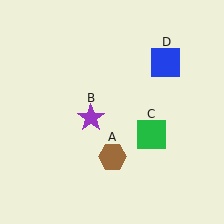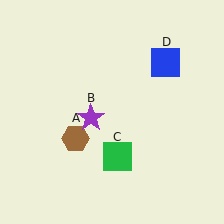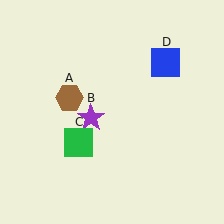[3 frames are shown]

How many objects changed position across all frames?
2 objects changed position: brown hexagon (object A), green square (object C).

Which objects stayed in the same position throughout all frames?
Purple star (object B) and blue square (object D) remained stationary.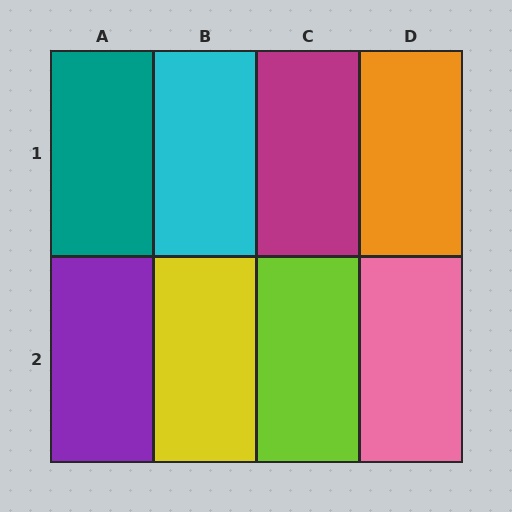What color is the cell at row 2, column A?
Purple.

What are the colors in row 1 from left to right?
Teal, cyan, magenta, orange.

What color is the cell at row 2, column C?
Lime.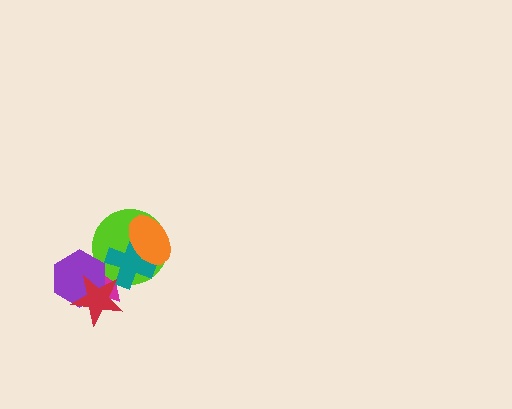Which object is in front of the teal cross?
The orange ellipse is in front of the teal cross.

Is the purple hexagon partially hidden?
Yes, it is partially covered by another shape.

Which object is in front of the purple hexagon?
The red star is in front of the purple hexagon.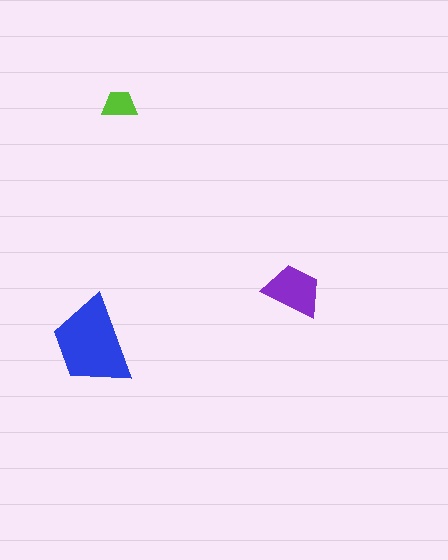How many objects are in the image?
There are 3 objects in the image.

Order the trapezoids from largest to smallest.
the blue one, the purple one, the lime one.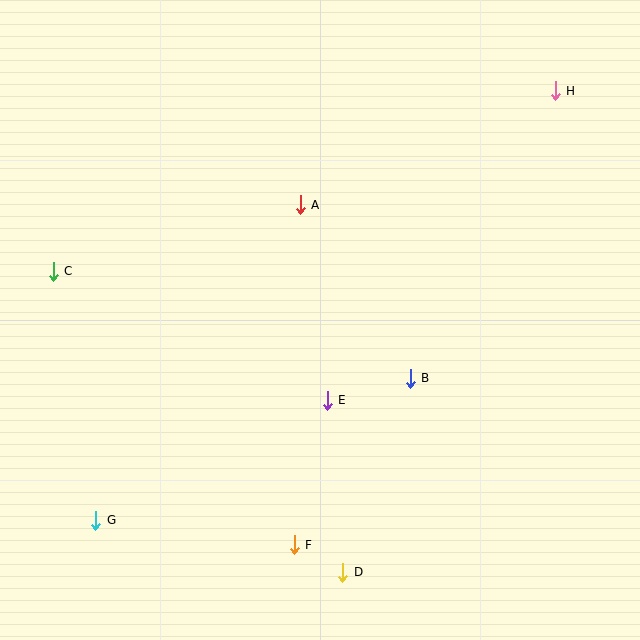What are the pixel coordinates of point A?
Point A is at (300, 205).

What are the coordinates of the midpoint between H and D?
The midpoint between H and D is at (449, 332).